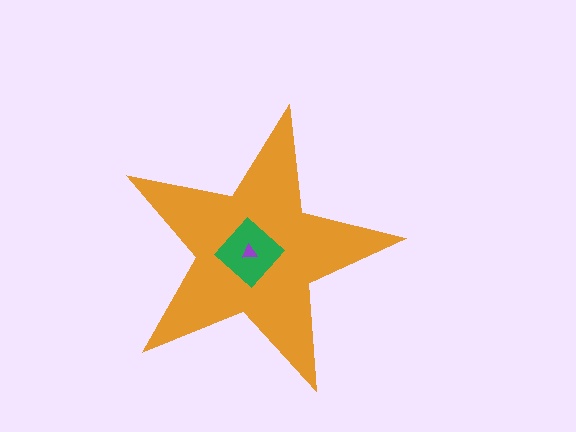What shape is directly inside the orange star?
The green diamond.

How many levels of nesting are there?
3.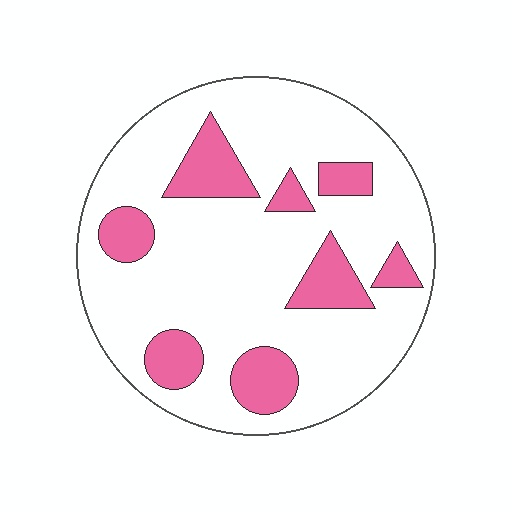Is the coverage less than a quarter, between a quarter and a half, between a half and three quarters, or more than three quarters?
Less than a quarter.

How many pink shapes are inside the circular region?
8.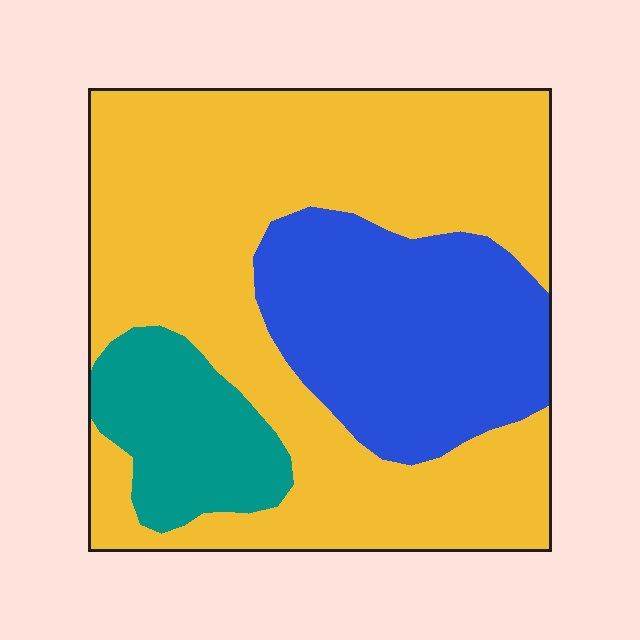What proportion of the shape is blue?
Blue takes up about one quarter (1/4) of the shape.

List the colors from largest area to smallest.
From largest to smallest: yellow, blue, teal.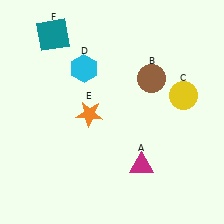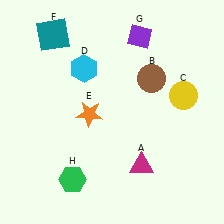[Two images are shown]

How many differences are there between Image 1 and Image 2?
There are 2 differences between the two images.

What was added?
A purple diamond (G), a green hexagon (H) were added in Image 2.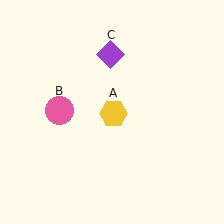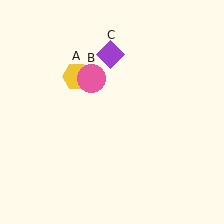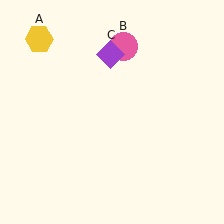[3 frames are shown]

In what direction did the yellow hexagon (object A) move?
The yellow hexagon (object A) moved up and to the left.